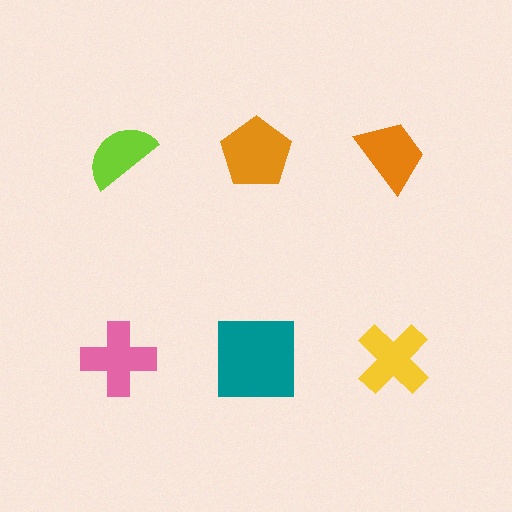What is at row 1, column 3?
An orange trapezoid.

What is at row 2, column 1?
A pink cross.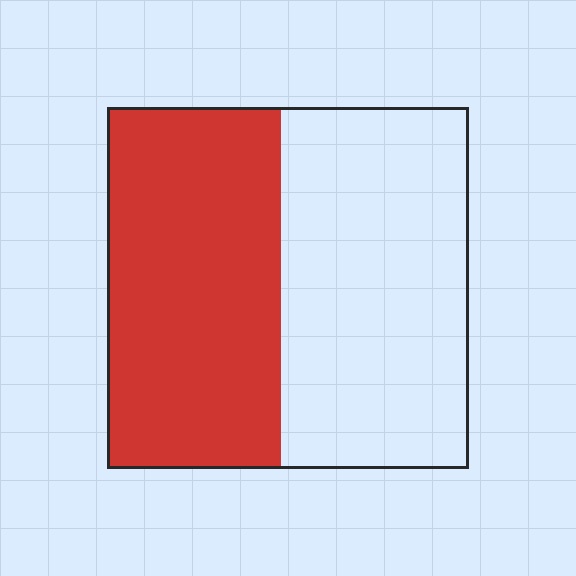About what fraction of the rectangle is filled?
About one half (1/2).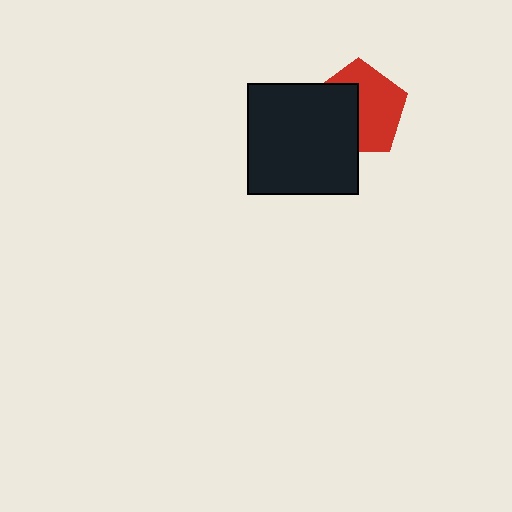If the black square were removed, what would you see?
You would see the complete red pentagon.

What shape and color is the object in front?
The object in front is a black square.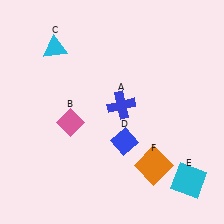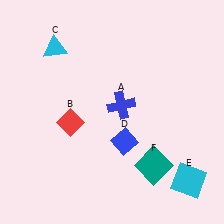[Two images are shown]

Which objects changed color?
B changed from pink to red. F changed from orange to teal.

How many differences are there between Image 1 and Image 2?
There are 2 differences between the two images.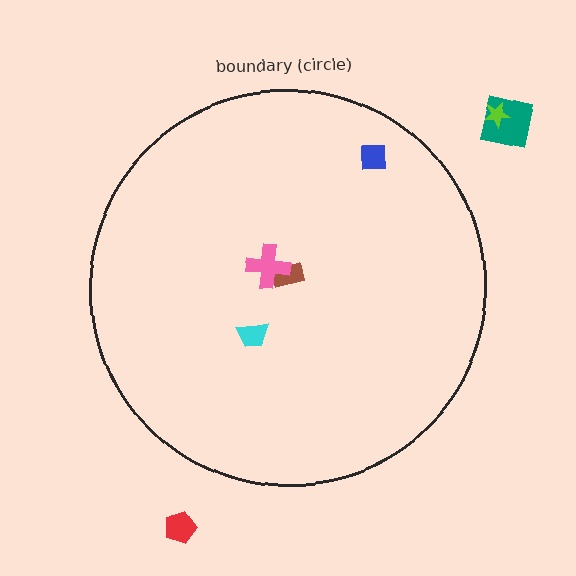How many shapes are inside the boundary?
4 inside, 3 outside.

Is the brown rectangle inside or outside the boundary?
Inside.